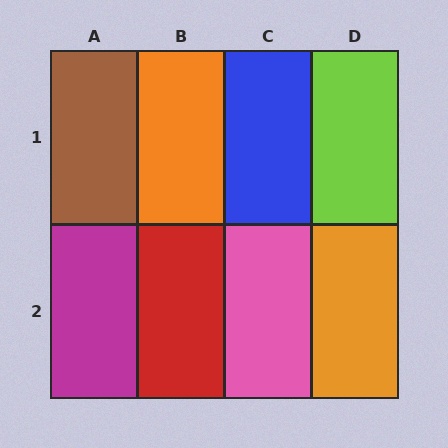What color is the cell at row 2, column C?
Pink.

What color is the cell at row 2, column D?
Orange.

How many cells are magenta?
1 cell is magenta.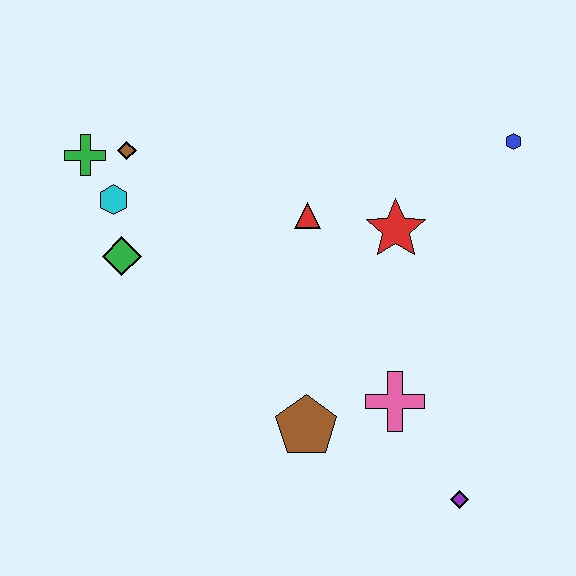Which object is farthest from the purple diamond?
The green cross is farthest from the purple diamond.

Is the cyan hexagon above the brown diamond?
No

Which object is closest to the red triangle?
The red star is closest to the red triangle.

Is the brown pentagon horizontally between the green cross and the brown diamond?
No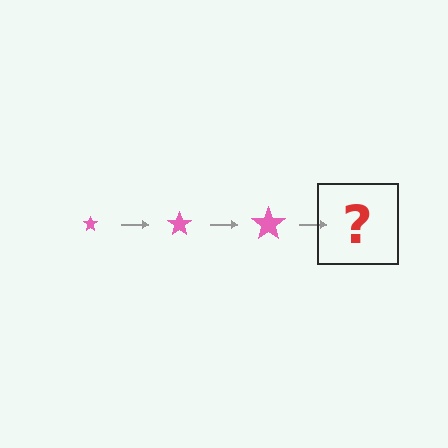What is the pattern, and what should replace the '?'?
The pattern is that the star gets progressively larger each step. The '?' should be a pink star, larger than the previous one.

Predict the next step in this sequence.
The next step is a pink star, larger than the previous one.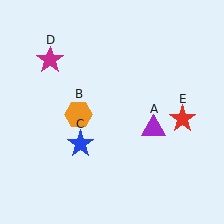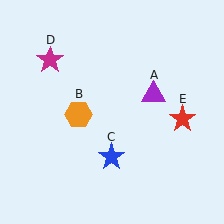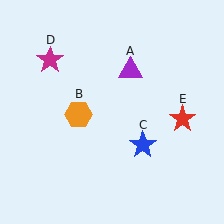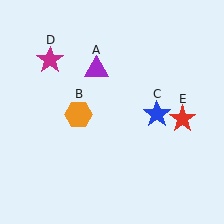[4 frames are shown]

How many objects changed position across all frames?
2 objects changed position: purple triangle (object A), blue star (object C).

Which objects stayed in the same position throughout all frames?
Orange hexagon (object B) and magenta star (object D) and red star (object E) remained stationary.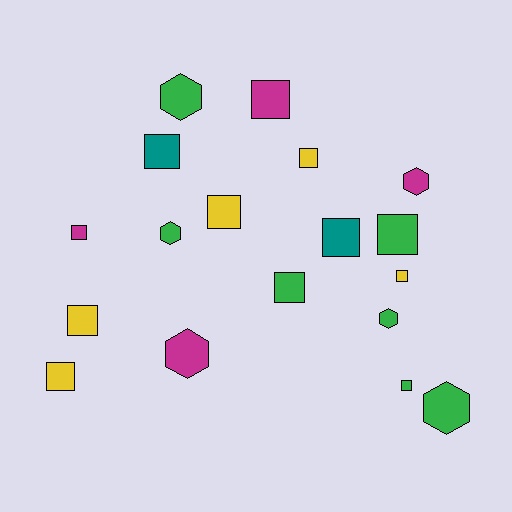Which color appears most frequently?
Green, with 7 objects.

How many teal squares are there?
There are 2 teal squares.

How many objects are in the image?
There are 18 objects.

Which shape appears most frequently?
Square, with 12 objects.